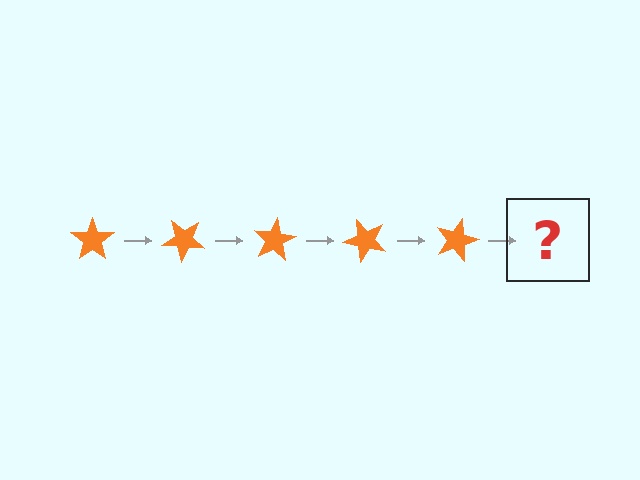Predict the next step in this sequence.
The next step is an orange star rotated 200 degrees.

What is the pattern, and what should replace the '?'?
The pattern is that the star rotates 40 degrees each step. The '?' should be an orange star rotated 200 degrees.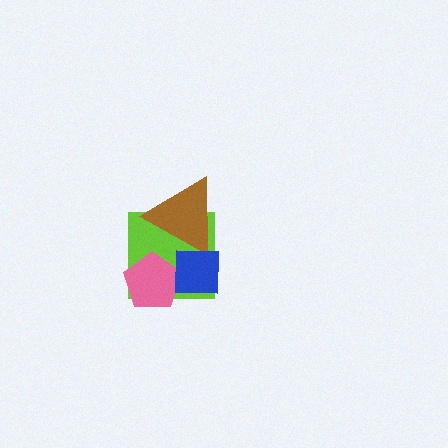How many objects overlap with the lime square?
3 objects overlap with the lime square.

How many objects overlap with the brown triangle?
2 objects overlap with the brown triangle.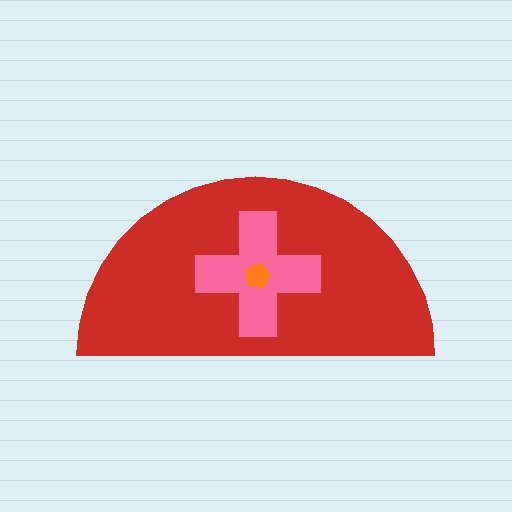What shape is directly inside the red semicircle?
The pink cross.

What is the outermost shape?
The red semicircle.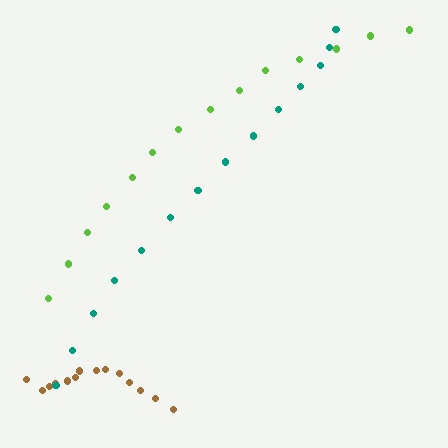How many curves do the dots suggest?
There are 3 distinct paths.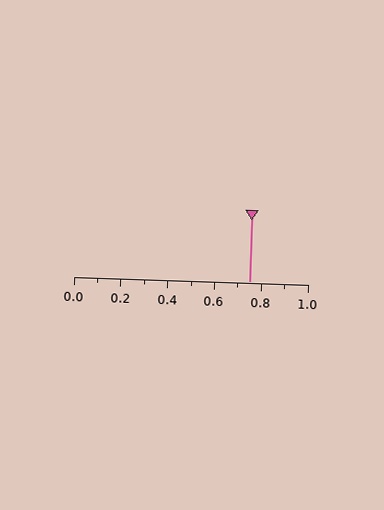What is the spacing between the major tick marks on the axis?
The major ticks are spaced 0.2 apart.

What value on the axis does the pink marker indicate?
The marker indicates approximately 0.75.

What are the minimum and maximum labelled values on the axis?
The axis runs from 0.0 to 1.0.